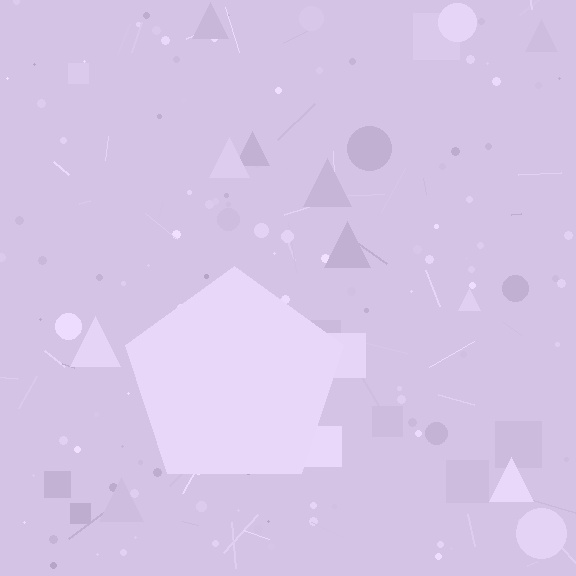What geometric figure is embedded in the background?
A pentagon is embedded in the background.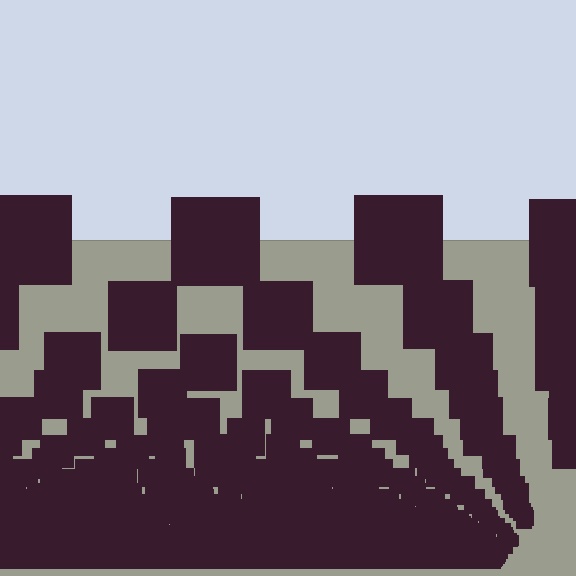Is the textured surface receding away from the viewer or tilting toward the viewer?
The surface appears to tilt toward the viewer. Texture elements get larger and sparser toward the top.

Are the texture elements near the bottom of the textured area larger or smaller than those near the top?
Smaller. The gradient is inverted — elements near the bottom are smaller and denser.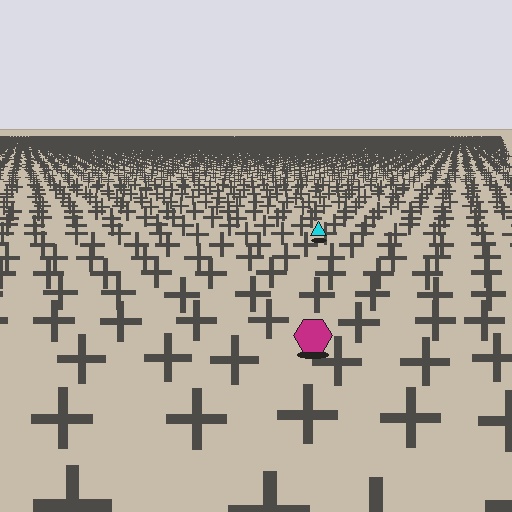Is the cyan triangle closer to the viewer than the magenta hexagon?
No. The magenta hexagon is closer — you can tell from the texture gradient: the ground texture is coarser near it.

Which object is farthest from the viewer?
The cyan triangle is farthest from the viewer. It appears smaller and the ground texture around it is denser.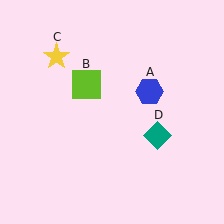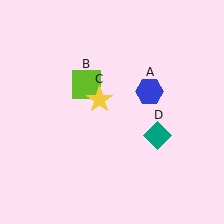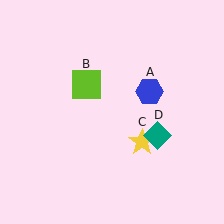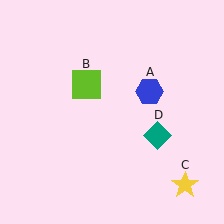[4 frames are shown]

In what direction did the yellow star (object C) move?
The yellow star (object C) moved down and to the right.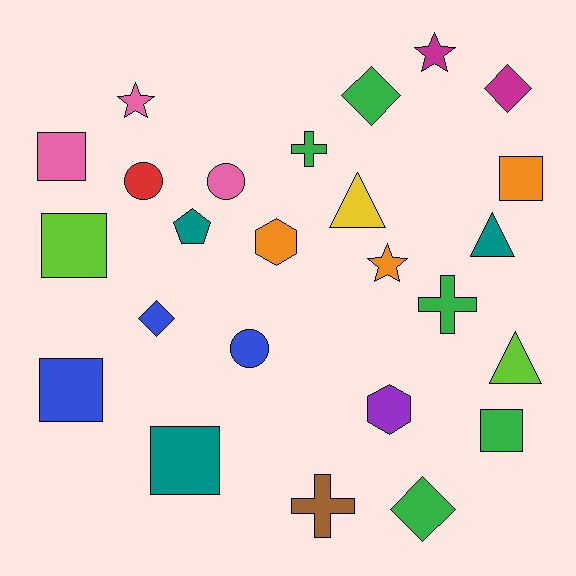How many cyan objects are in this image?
There are no cyan objects.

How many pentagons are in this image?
There is 1 pentagon.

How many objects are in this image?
There are 25 objects.